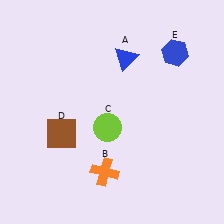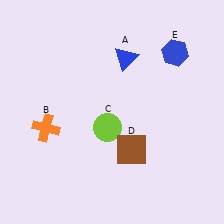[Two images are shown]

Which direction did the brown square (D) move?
The brown square (D) moved right.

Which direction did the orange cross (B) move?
The orange cross (B) moved left.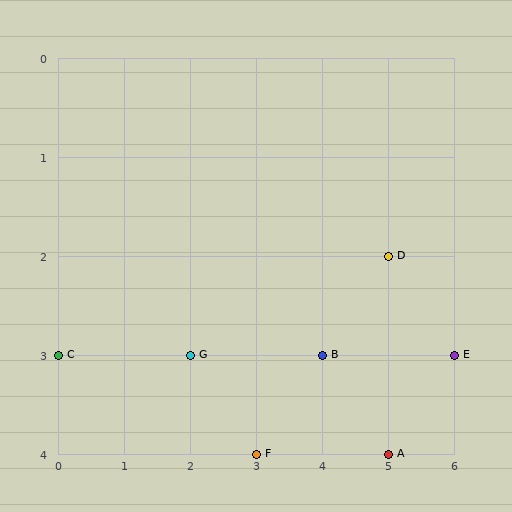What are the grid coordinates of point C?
Point C is at grid coordinates (0, 3).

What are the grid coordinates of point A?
Point A is at grid coordinates (5, 4).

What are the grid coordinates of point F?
Point F is at grid coordinates (3, 4).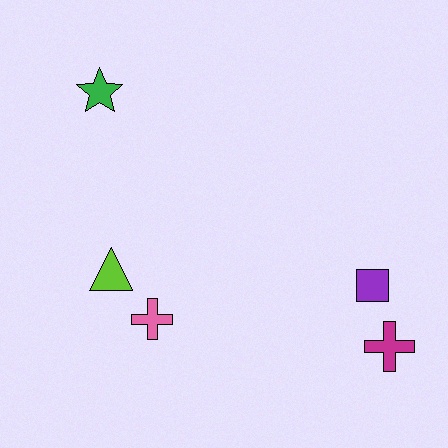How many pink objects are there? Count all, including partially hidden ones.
There is 1 pink object.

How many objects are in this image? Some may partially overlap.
There are 5 objects.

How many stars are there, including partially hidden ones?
There is 1 star.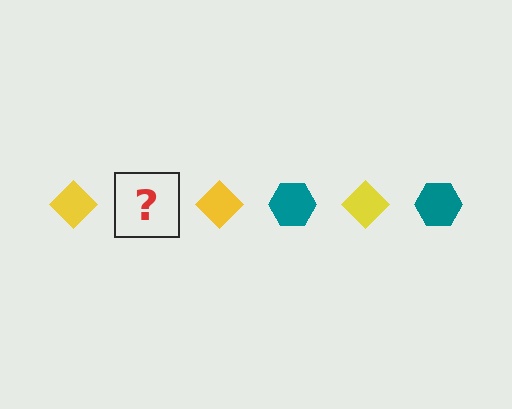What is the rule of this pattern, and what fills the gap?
The rule is that the pattern alternates between yellow diamond and teal hexagon. The gap should be filled with a teal hexagon.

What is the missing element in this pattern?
The missing element is a teal hexagon.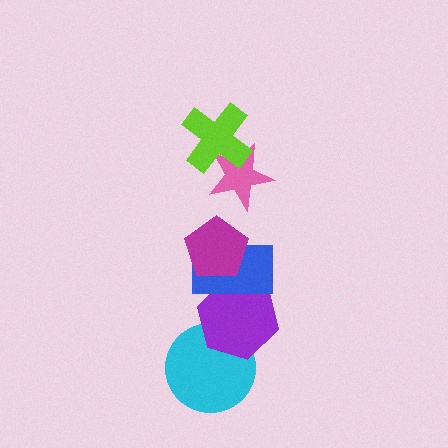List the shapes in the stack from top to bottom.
From top to bottom: the lime cross, the pink star, the magenta pentagon, the blue rectangle, the purple hexagon, the cyan circle.